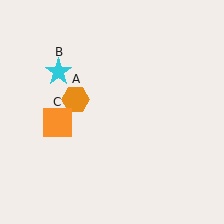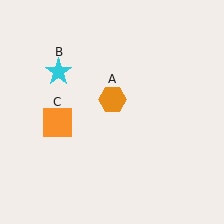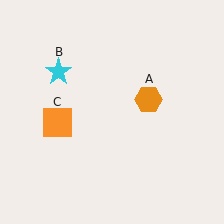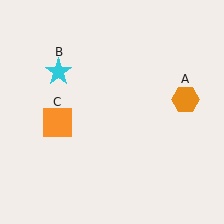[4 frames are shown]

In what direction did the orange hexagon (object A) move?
The orange hexagon (object A) moved right.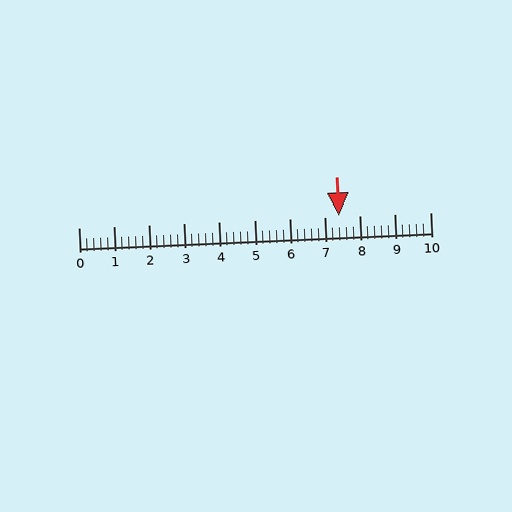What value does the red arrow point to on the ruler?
The red arrow points to approximately 7.4.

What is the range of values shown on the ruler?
The ruler shows values from 0 to 10.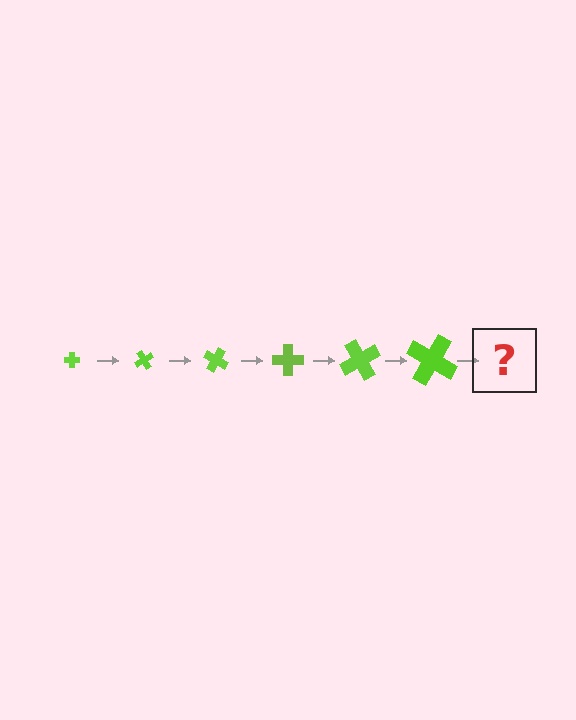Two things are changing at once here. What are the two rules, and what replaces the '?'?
The two rules are that the cross grows larger each step and it rotates 60 degrees each step. The '?' should be a cross, larger than the previous one and rotated 360 degrees from the start.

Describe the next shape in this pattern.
It should be a cross, larger than the previous one and rotated 360 degrees from the start.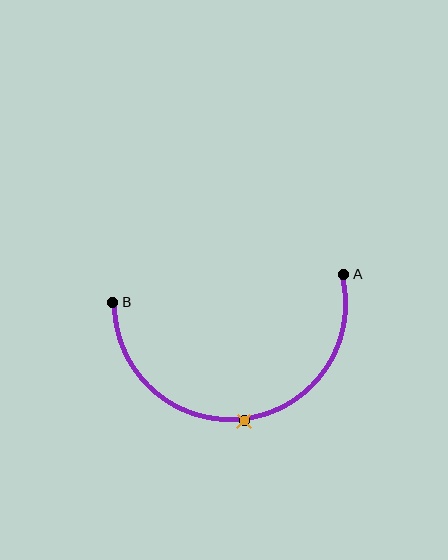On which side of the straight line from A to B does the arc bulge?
The arc bulges below the straight line connecting A and B.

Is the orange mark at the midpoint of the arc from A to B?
Yes. The orange mark lies on the arc at equal arc-length from both A and B — it is the arc midpoint.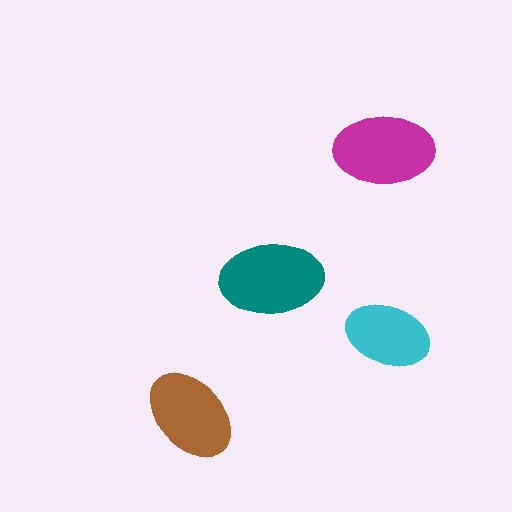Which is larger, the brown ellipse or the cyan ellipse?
The brown one.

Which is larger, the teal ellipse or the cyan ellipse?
The teal one.